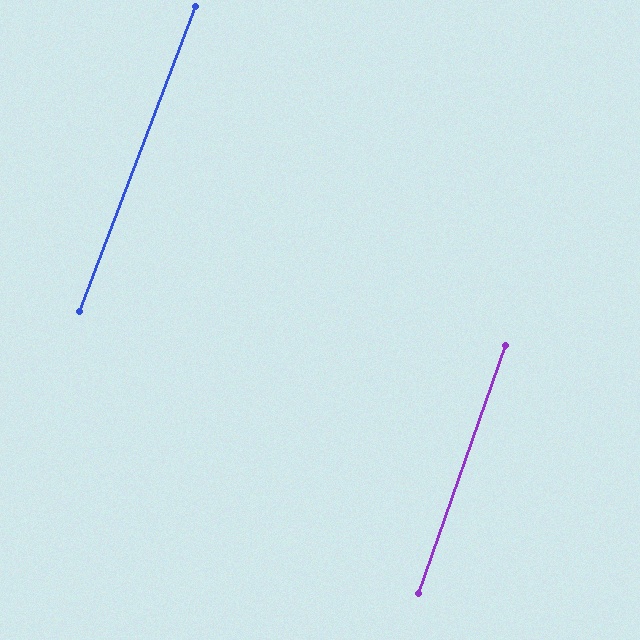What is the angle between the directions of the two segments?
Approximately 2 degrees.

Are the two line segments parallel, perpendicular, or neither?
Parallel — their directions differ by only 1.5°.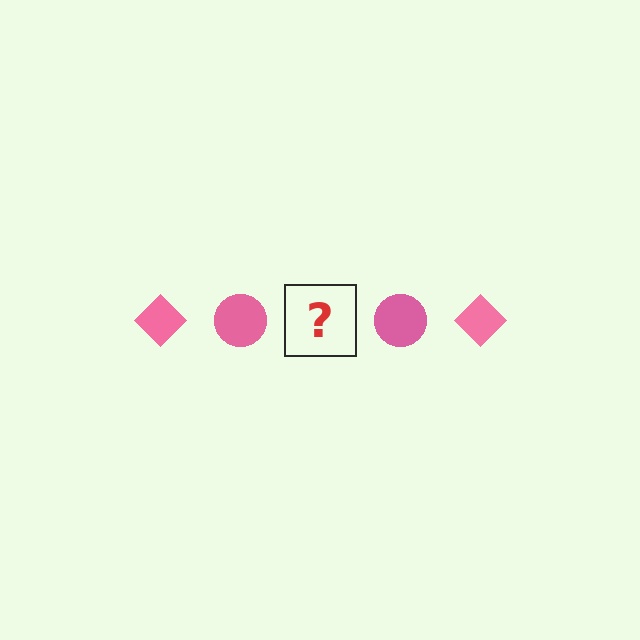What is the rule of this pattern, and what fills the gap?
The rule is that the pattern cycles through diamond, circle shapes in pink. The gap should be filled with a pink diamond.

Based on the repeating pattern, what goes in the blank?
The blank should be a pink diamond.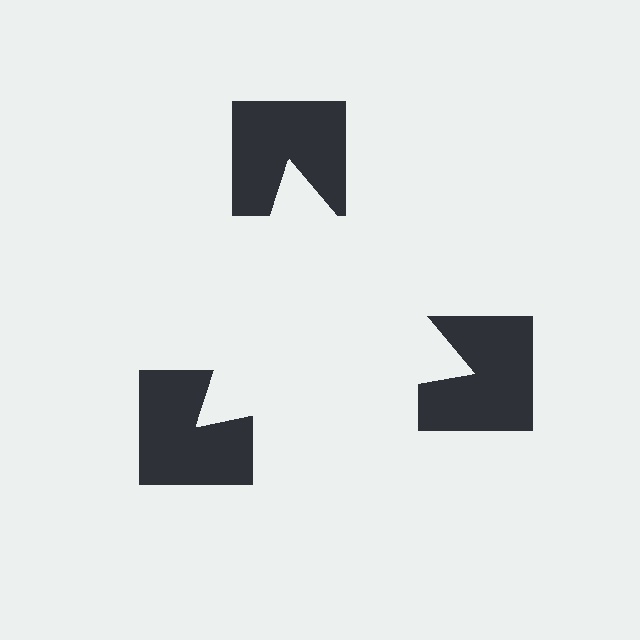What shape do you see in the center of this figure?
An illusory triangle — its edges are inferred from the aligned wedge cuts in the notched squares, not physically drawn.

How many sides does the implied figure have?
3 sides.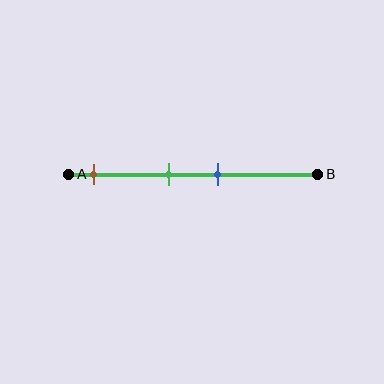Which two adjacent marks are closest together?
The green and blue marks are the closest adjacent pair.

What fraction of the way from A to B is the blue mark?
The blue mark is approximately 60% (0.6) of the way from A to B.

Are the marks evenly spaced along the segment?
No, the marks are not evenly spaced.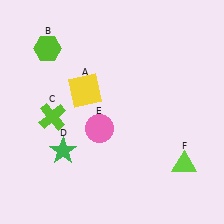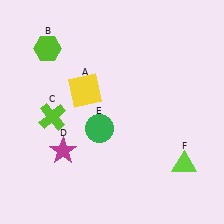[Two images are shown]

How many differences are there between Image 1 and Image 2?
There are 2 differences between the two images.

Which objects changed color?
D changed from green to magenta. E changed from pink to green.